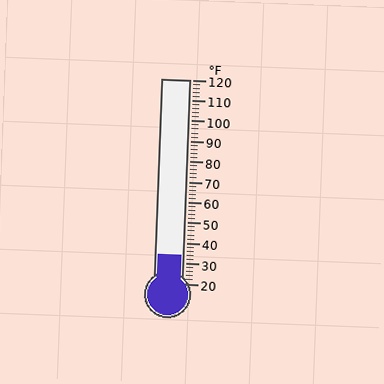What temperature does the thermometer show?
The thermometer shows approximately 34°F.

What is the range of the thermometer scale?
The thermometer scale ranges from 20°F to 120°F.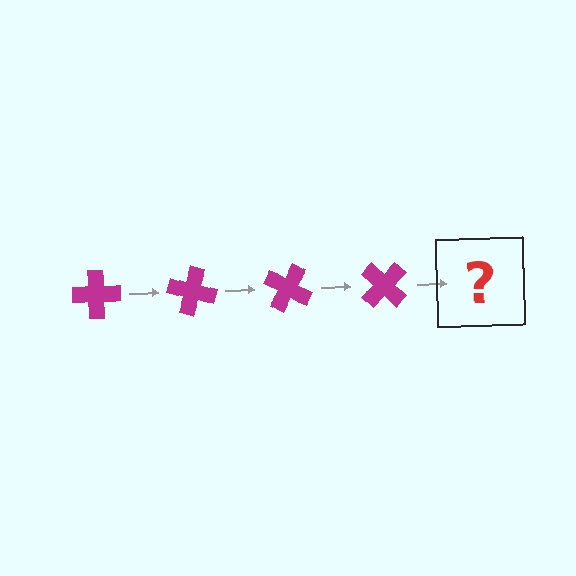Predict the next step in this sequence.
The next step is a magenta cross rotated 60 degrees.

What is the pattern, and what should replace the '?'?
The pattern is that the cross rotates 15 degrees each step. The '?' should be a magenta cross rotated 60 degrees.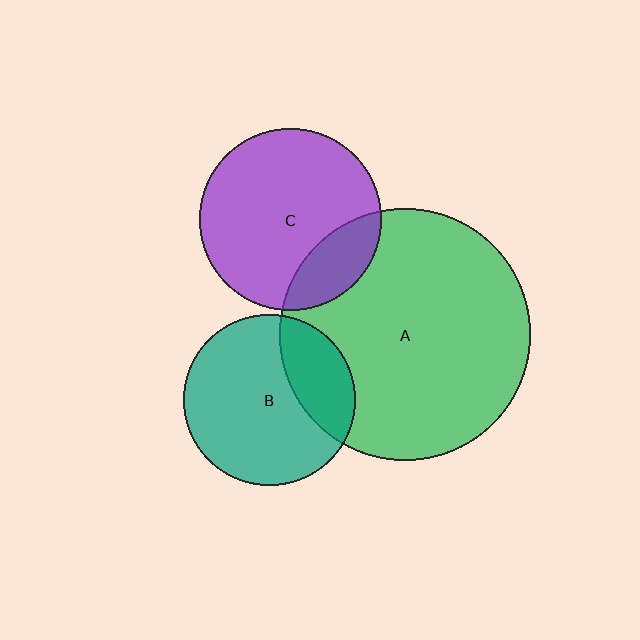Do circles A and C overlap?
Yes.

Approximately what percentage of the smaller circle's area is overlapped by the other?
Approximately 20%.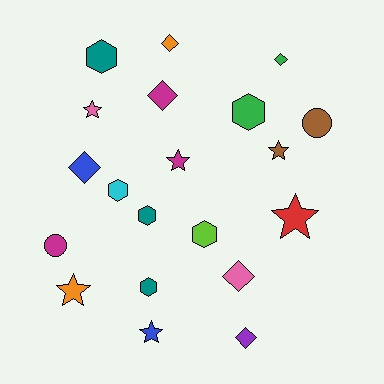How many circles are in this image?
There are 2 circles.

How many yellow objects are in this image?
There are no yellow objects.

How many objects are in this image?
There are 20 objects.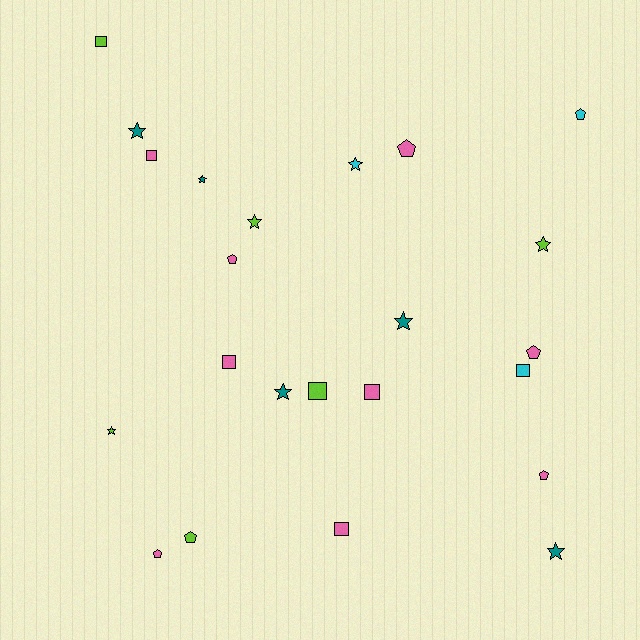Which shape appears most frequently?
Star, with 9 objects.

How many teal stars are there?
There are 5 teal stars.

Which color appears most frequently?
Pink, with 9 objects.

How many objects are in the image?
There are 23 objects.